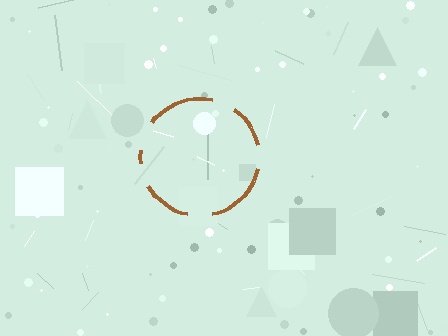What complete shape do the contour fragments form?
The contour fragments form a circle.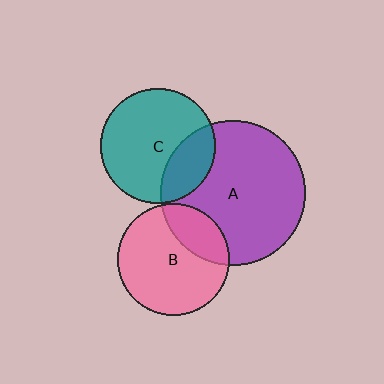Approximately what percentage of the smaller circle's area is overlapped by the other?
Approximately 25%.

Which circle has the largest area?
Circle A (purple).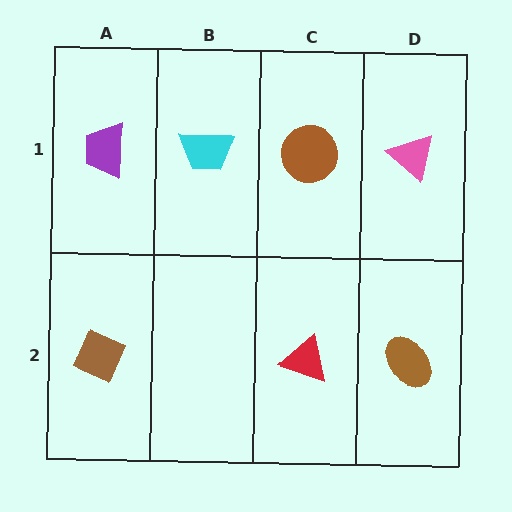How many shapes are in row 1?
4 shapes.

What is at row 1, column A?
A purple trapezoid.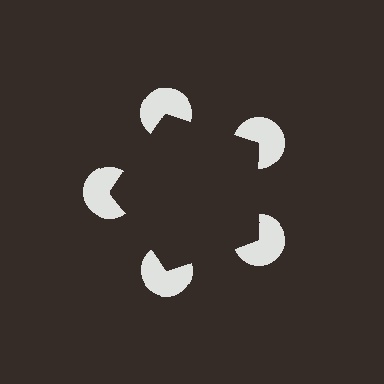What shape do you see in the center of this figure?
An illusory pentagon — its edges are inferred from the aligned wedge cuts in the pac-man discs, not physically drawn.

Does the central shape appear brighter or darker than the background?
It typically appears slightly darker than the background, even though no actual brightness change is drawn.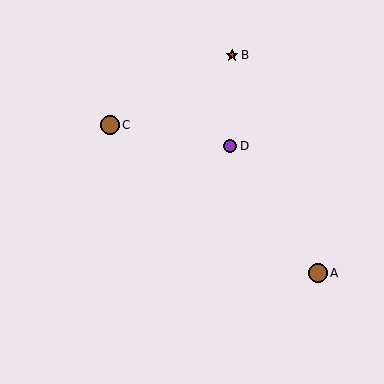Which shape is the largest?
The brown circle (labeled A) is the largest.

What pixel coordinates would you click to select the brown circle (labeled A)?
Click at (318, 273) to select the brown circle A.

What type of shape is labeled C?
Shape C is a brown circle.